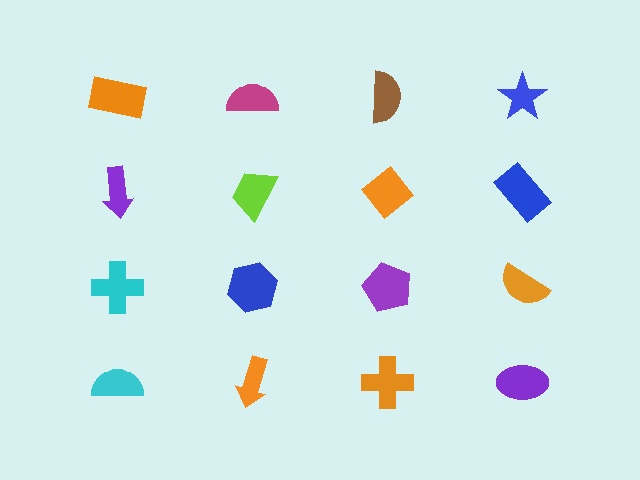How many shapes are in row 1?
4 shapes.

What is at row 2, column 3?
An orange diamond.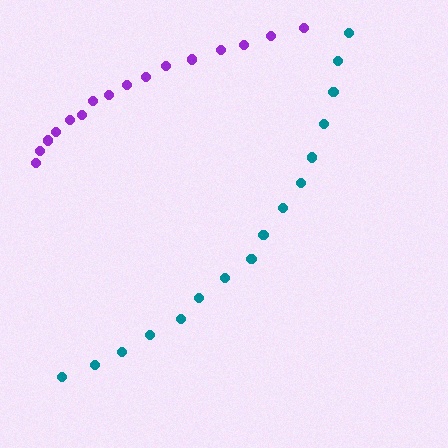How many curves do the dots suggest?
There are 2 distinct paths.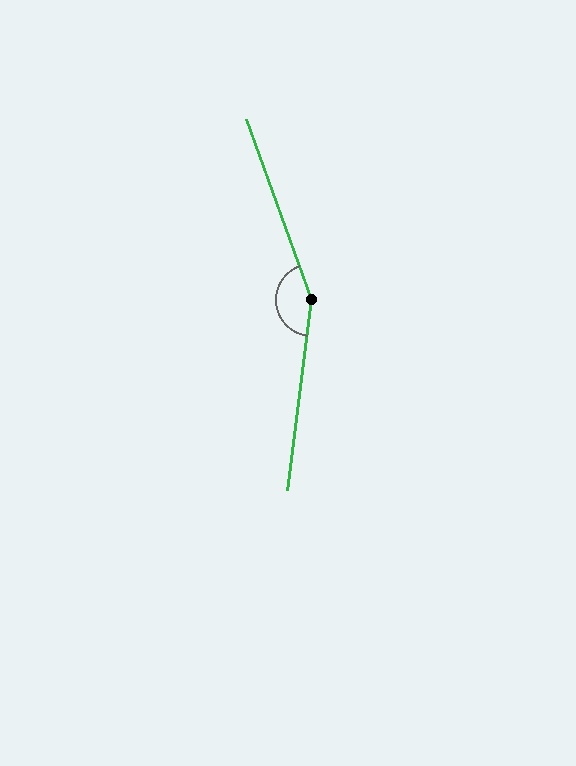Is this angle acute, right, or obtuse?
It is obtuse.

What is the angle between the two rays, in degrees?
Approximately 153 degrees.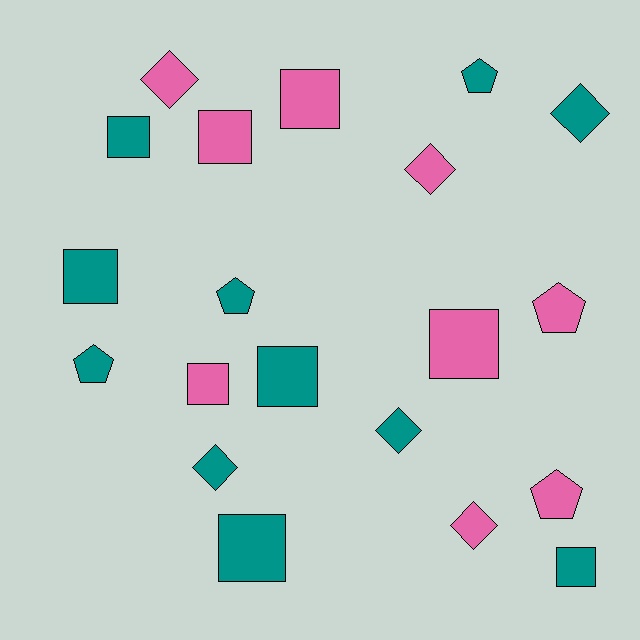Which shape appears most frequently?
Square, with 9 objects.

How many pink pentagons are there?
There are 2 pink pentagons.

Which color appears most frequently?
Teal, with 11 objects.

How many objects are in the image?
There are 20 objects.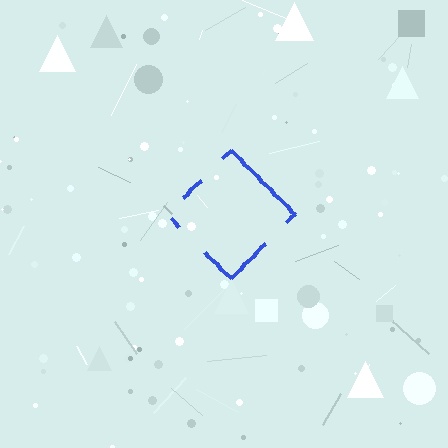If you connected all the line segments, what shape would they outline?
They would outline a diamond.